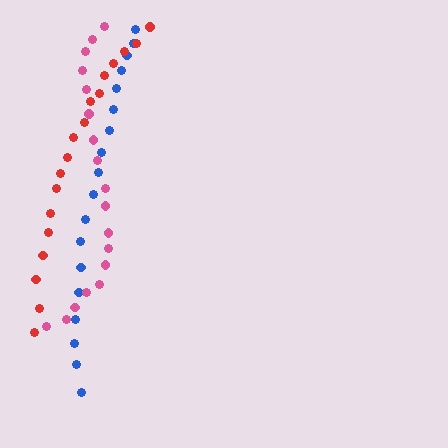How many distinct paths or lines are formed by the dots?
There are 3 distinct paths.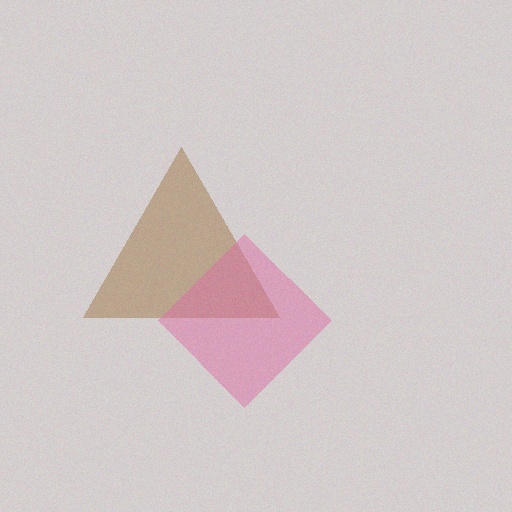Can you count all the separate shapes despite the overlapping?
Yes, there are 2 separate shapes.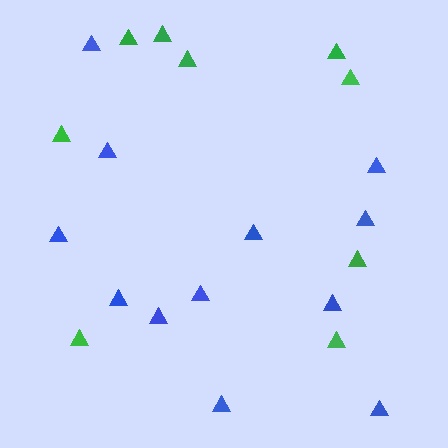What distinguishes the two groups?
There are 2 groups: one group of green triangles (9) and one group of blue triangles (12).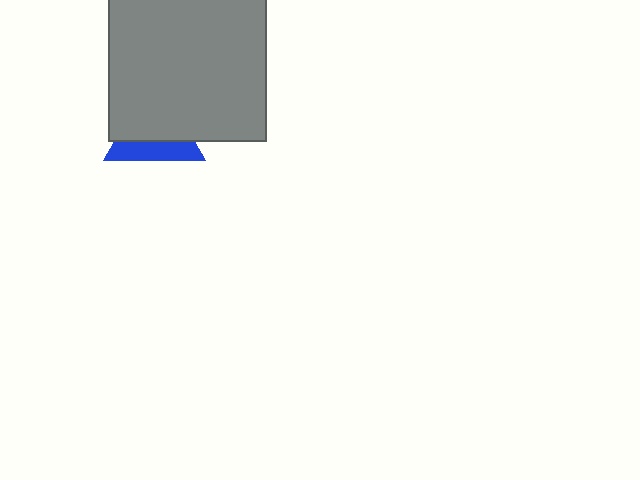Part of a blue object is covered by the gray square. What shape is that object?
It is a triangle.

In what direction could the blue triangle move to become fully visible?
The blue triangle could move down. That would shift it out from behind the gray square entirely.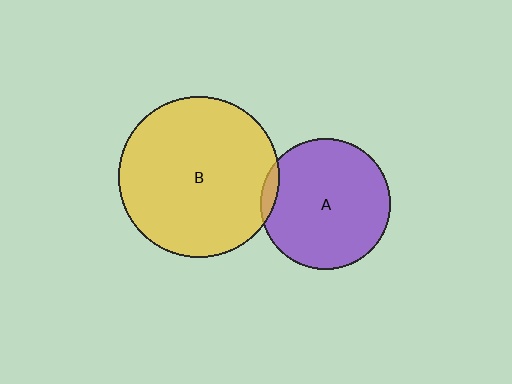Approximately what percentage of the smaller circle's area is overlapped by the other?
Approximately 5%.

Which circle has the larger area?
Circle B (yellow).